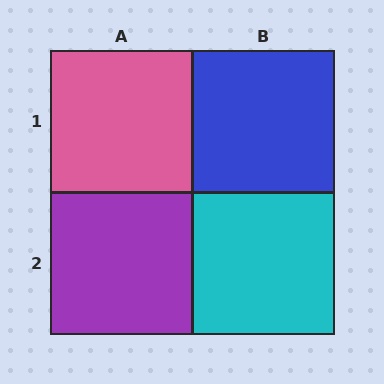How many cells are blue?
1 cell is blue.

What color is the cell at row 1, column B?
Blue.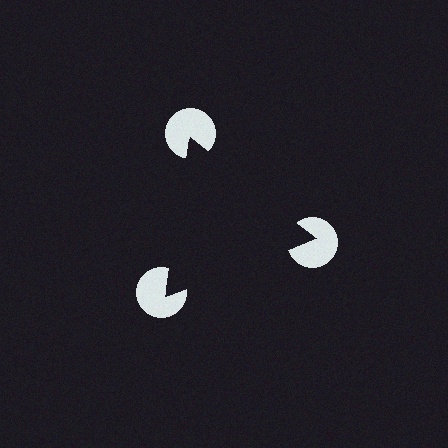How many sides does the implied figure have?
3 sides.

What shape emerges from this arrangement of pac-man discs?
An illusory triangle — its edges are inferred from the aligned wedge cuts in the pac-man discs, not physically drawn.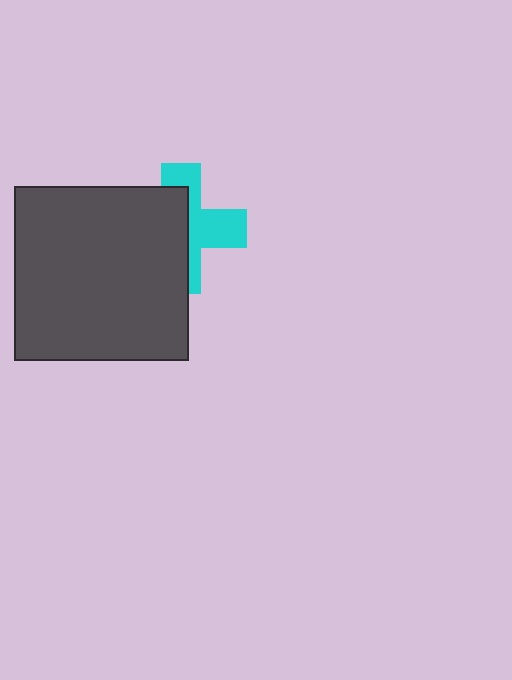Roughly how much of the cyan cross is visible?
About half of it is visible (roughly 45%).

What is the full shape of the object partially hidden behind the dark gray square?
The partially hidden object is a cyan cross.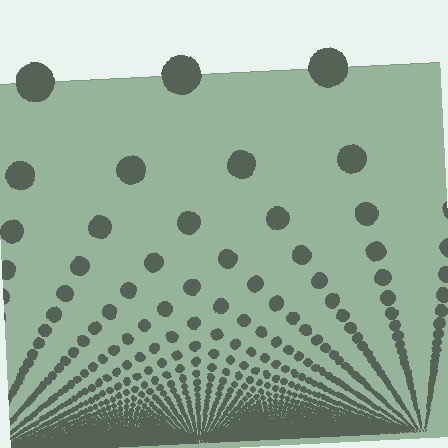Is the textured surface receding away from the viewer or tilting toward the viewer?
The surface appears to tilt toward the viewer. Texture elements get larger and sparser toward the top.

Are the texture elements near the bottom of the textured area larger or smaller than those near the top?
Smaller. The gradient is inverted — elements near the bottom are smaller and denser.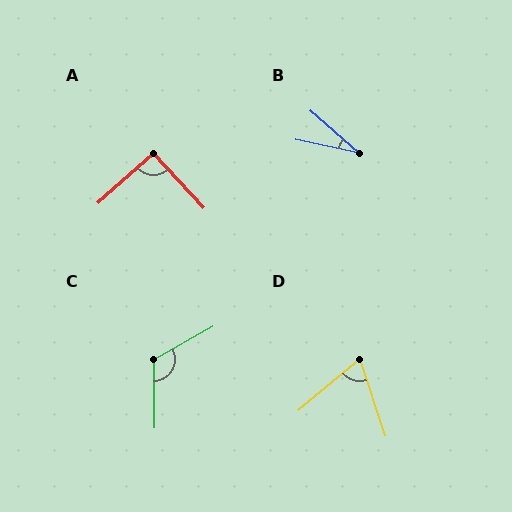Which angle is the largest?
C, at approximately 119 degrees.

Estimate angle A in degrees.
Approximately 90 degrees.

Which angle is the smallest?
B, at approximately 29 degrees.